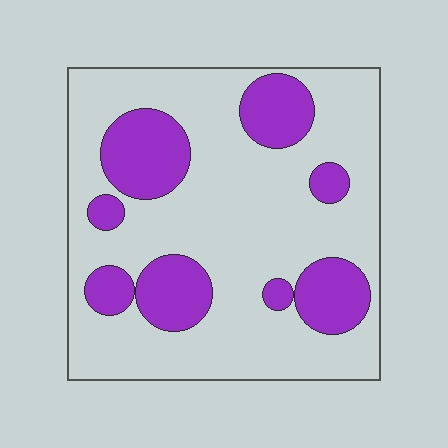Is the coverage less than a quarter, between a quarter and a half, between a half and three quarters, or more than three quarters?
Between a quarter and a half.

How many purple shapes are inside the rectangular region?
8.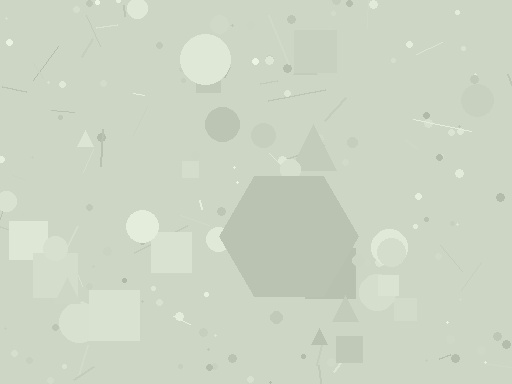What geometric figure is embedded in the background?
A hexagon is embedded in the background.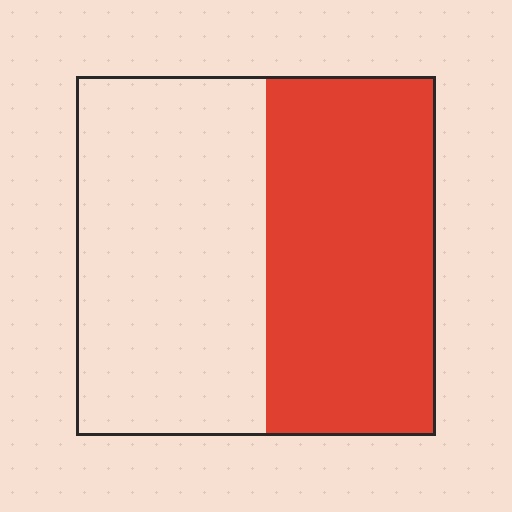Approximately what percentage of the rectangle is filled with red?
Approximately 45%.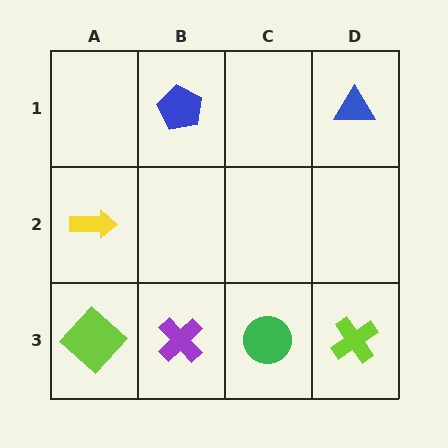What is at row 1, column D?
A blue triangle.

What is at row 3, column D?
A lime cross.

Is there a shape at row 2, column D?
No, that cell is empty.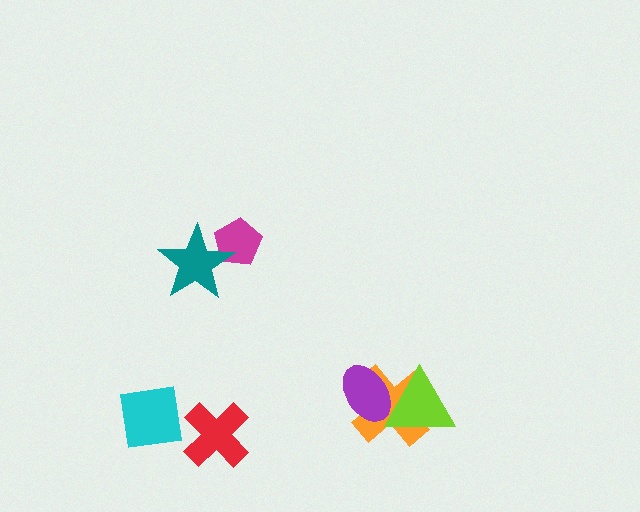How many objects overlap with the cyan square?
0 objects overlap with the cyan square.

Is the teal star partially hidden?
No, no other shape covers it.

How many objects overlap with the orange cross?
2 objects overlap with the orange cross.